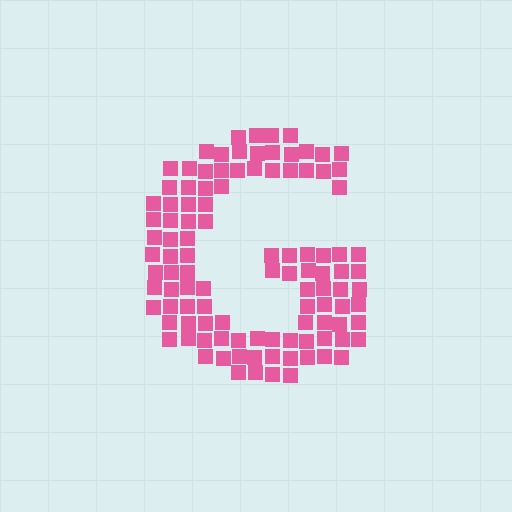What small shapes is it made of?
It is made of small squares.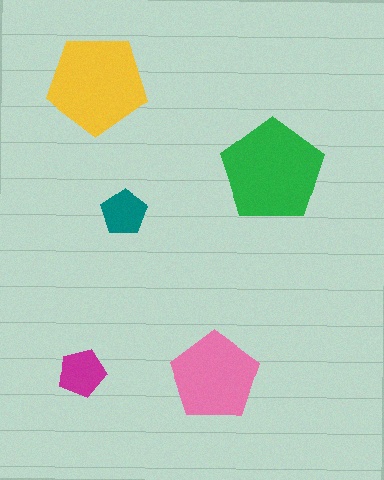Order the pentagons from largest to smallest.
the green one, the yellow one, the pink one, the magenta one, the teal one.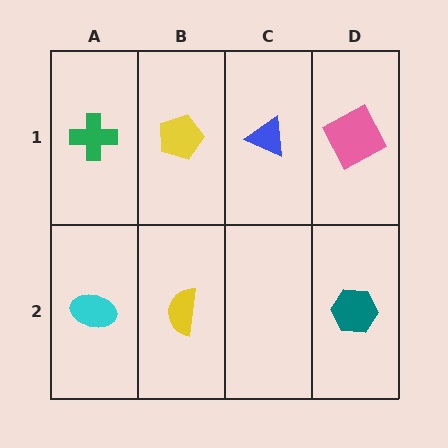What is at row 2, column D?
A teal hexagon.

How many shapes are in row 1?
4 shapes.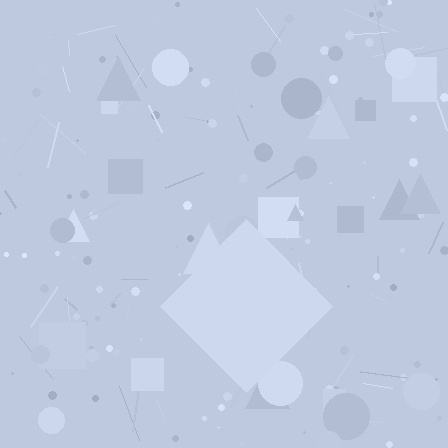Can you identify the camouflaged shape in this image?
The camouflaged shape is a diamond.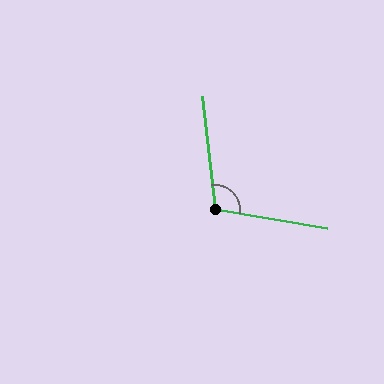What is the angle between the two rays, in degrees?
Approximately 106 degrees.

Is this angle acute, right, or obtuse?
It is obtuse.